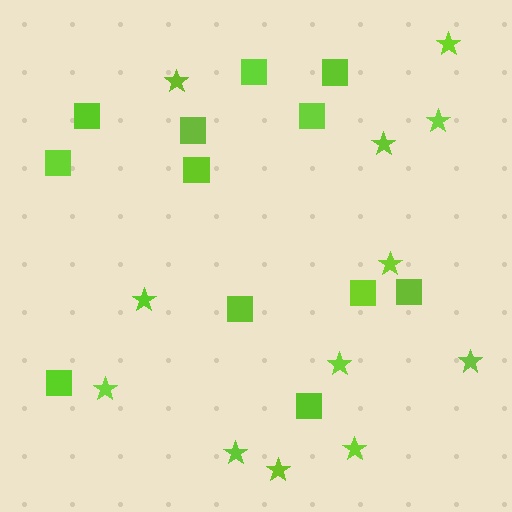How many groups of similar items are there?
There are 2 groups: one group of stars (12) and one group of squares (12).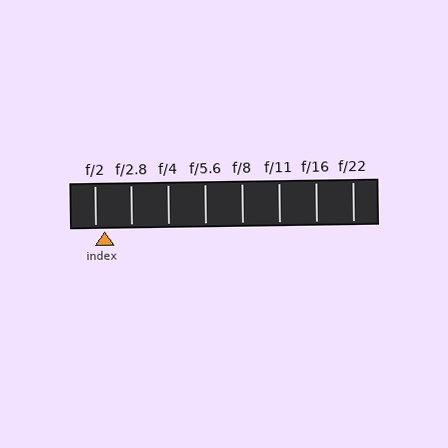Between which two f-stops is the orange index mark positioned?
The index mark is between f/2 and f/2.8.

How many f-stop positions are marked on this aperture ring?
There are 8 f-stop positions marked.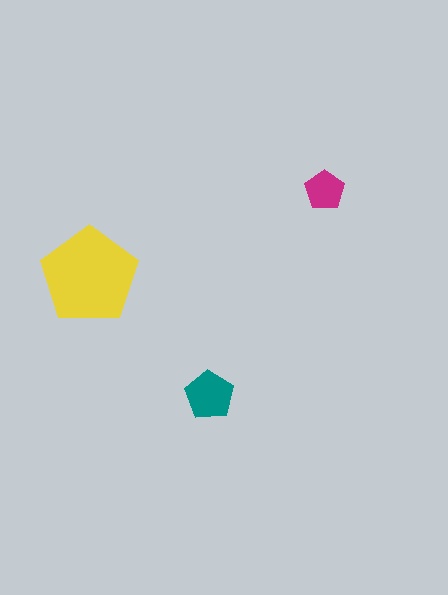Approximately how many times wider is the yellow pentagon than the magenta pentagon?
About 2.5 times wider.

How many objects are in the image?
There are 3 objects in the image.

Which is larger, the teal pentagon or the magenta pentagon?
The teal one.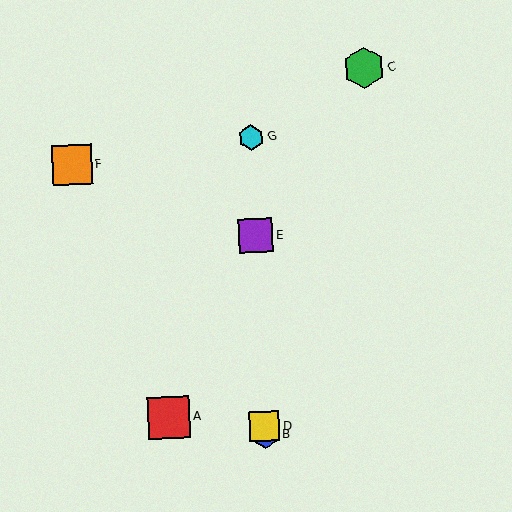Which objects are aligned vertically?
Objects B, D, E, G are aligned vertically.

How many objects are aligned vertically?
4 objects (B, D, E, G) are aligned vertically.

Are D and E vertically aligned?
Yes, both are at x≈265.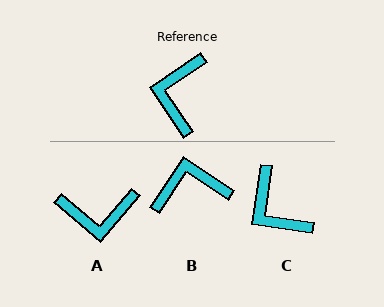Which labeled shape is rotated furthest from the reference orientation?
A, about 106 degrees away.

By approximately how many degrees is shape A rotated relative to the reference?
Approximately 106 degrees counter-clockwise.